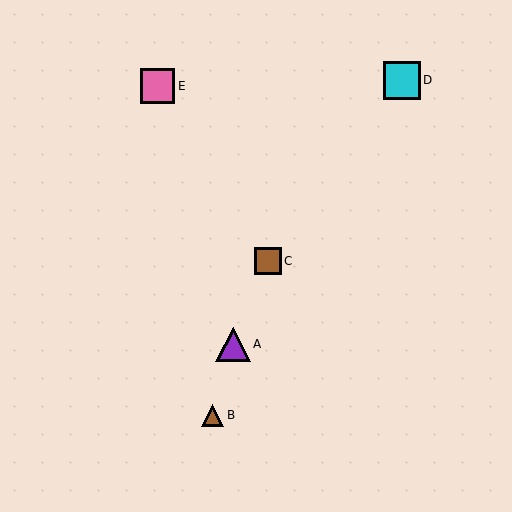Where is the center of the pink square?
The center of the pink square is at (157, 86).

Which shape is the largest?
The cyan square (labeled D) is the largest.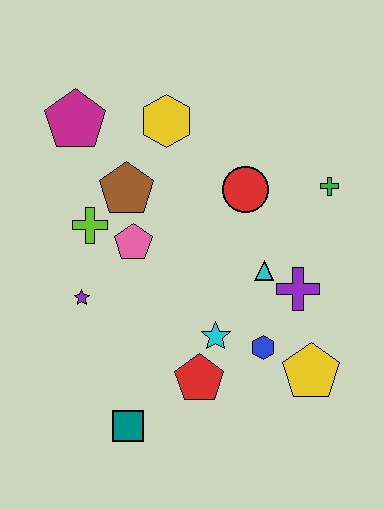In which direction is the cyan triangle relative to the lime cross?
The cyan triangle is to the right of the lime cross.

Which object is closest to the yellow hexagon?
The brown pentagon is closest to the yellow hexagon.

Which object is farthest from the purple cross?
The magenta pentagon is farthest from the purple cross.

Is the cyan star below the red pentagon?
No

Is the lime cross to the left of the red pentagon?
Yes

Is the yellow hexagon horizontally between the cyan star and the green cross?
No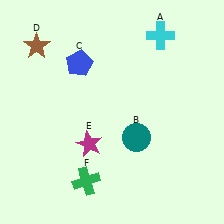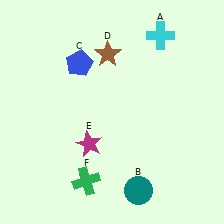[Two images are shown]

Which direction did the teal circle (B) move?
The teal circle (B) moved down.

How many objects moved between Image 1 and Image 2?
2 objects moved between the two images.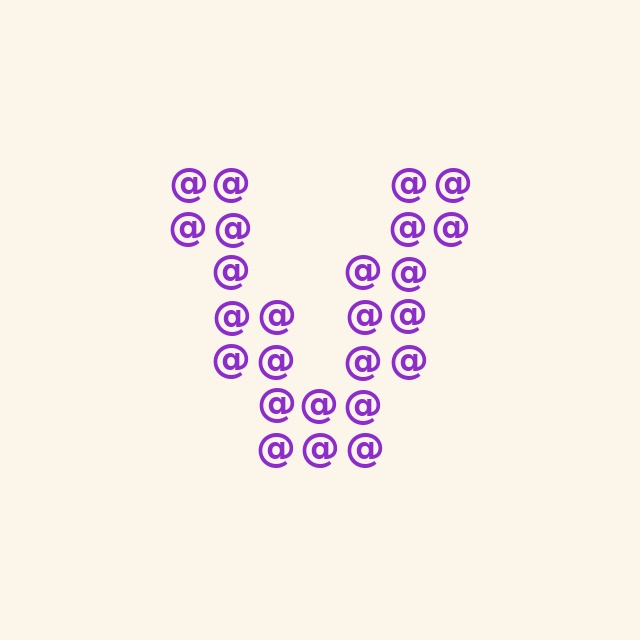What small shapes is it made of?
It is made of small at signs.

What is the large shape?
The large shape is the letter V.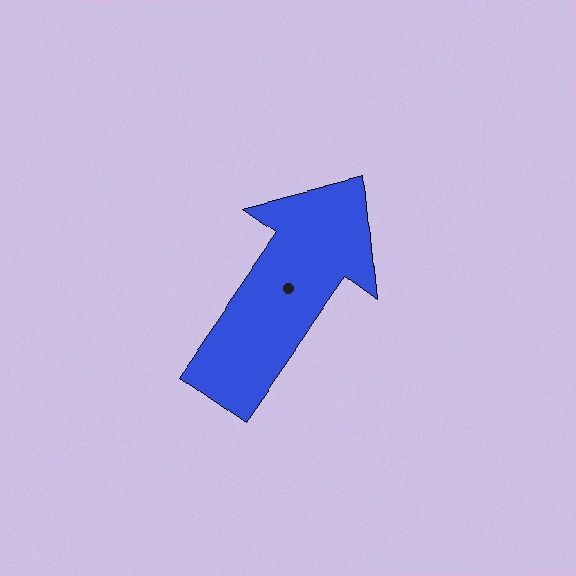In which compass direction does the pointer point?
Northeast.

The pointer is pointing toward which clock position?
Roughly 1 o'clock.